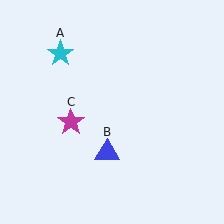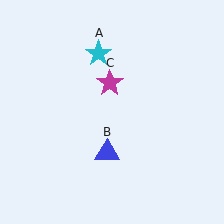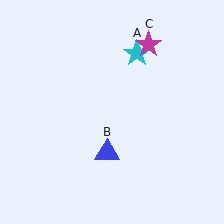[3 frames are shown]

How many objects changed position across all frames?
2 objects changed position: cyan star (object A), magenta star (object C).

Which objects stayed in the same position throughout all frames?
Blue triangle (object B) remained stationary.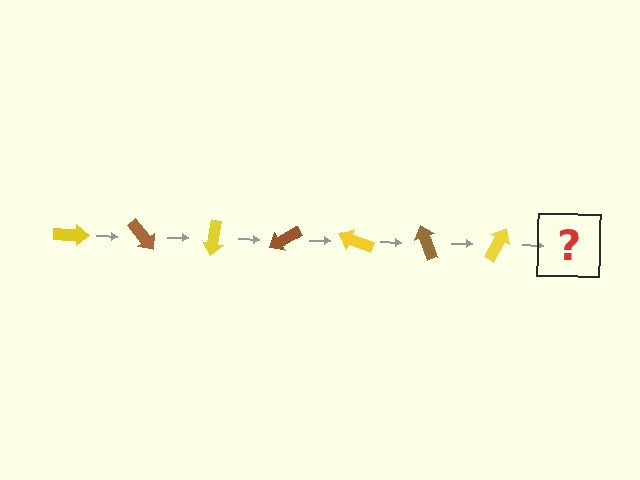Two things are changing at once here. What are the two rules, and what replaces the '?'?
The two rules are that it rotates 50 degrees each step and the color cycles through yellow and brown. The '?' should be a brown arrow, rotated 350 degrees from the start.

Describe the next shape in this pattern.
It should be a brown arrow, rotated 350 degrees from the start.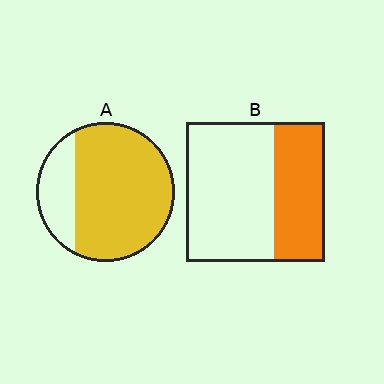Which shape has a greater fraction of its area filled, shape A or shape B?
Shape A.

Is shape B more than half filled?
No.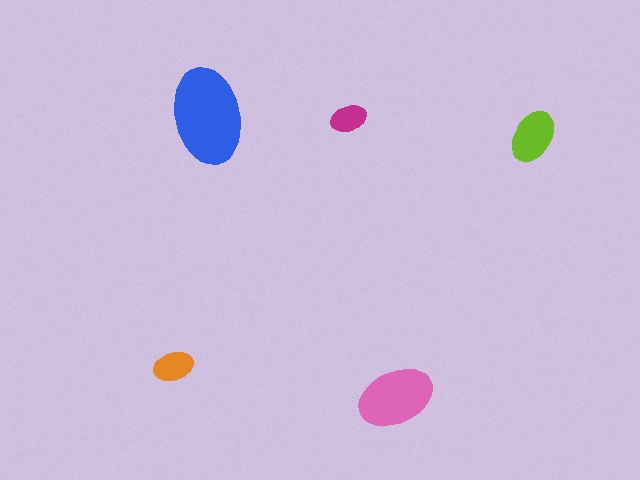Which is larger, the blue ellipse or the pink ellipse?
The blue one.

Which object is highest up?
The blue ellipse is topmost.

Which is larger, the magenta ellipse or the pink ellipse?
The pink one.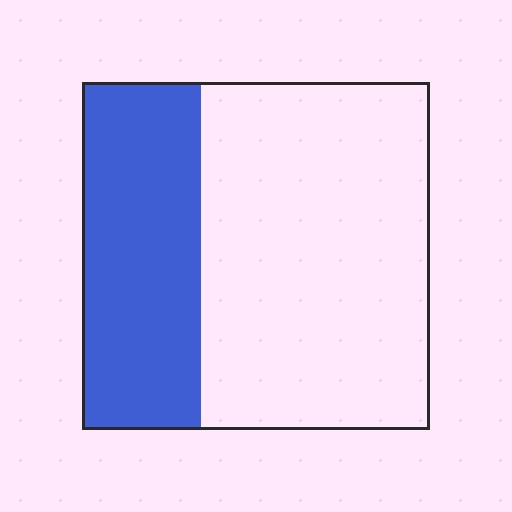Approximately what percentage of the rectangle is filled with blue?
Approximately 35%.